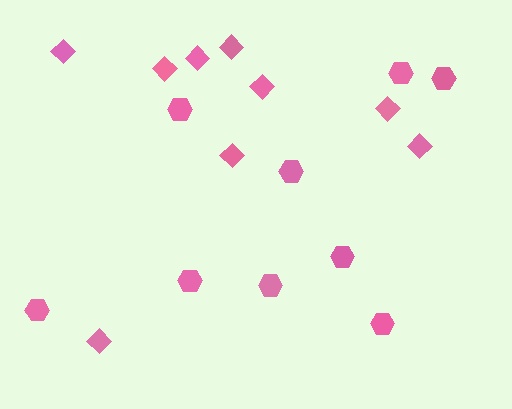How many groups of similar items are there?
There are 2 groups: one group of diamonds (9) and one group of hexagons (9).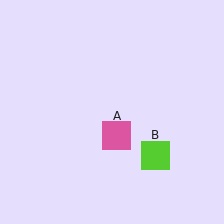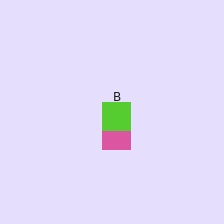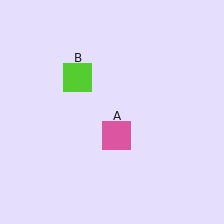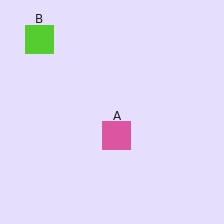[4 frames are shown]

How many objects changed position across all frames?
1 object changed position: lime square (object B).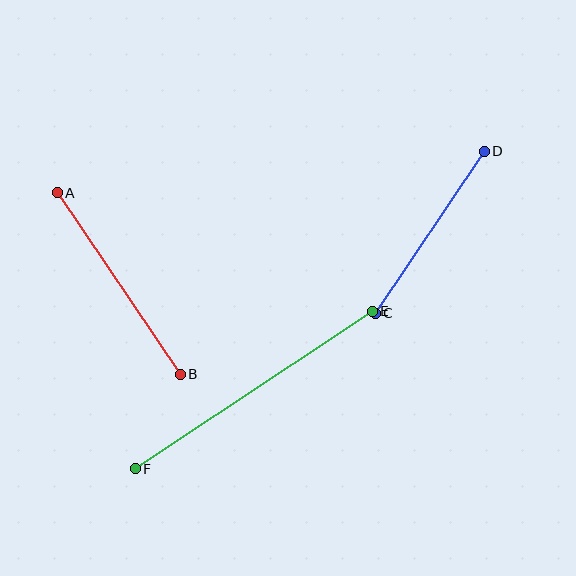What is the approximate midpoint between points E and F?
The midpoint is at approximately (254, 390) pixels.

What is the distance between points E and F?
The distance is approximately 285 pixels.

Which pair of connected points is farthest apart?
Points E and F are farthest apart.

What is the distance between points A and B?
The distance is approximately 219 pixels.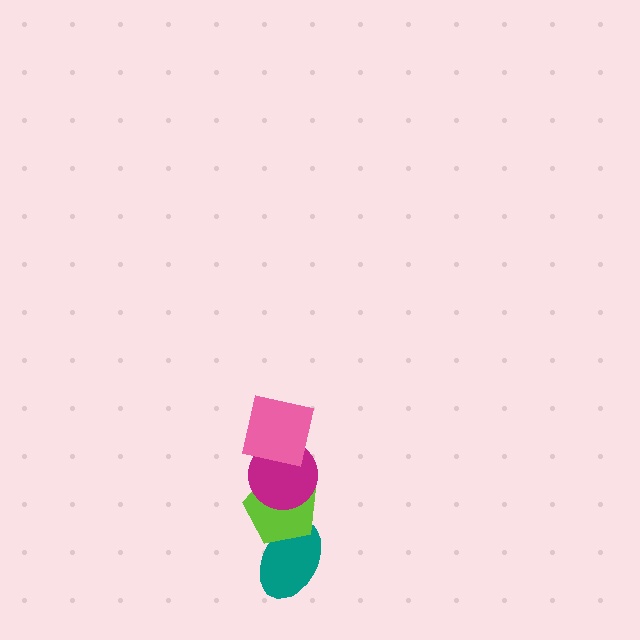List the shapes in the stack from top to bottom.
From top to bottom: the pink square, the magenta circle, the lime pentagon, the teal ellipse.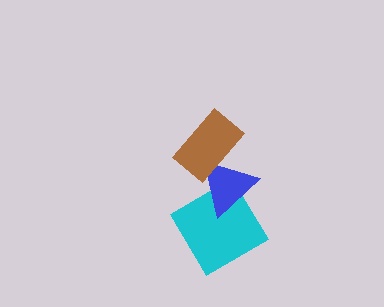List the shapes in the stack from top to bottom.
From top to bottom: the brown rectangle, the blue triangle, the cyan diamond.